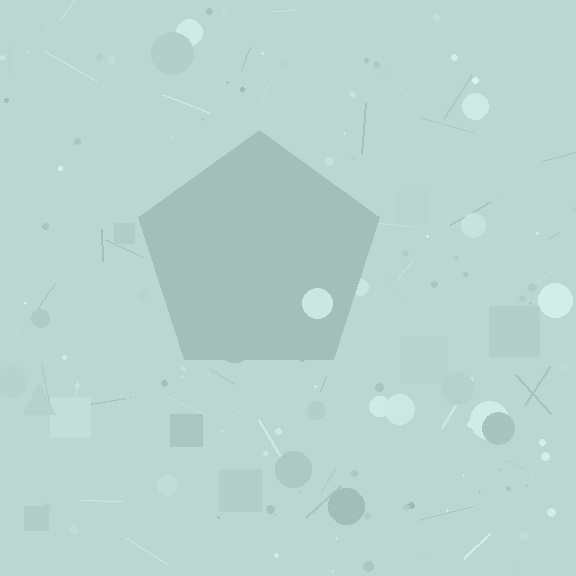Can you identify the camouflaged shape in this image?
The camouflaged shape is a pentagon.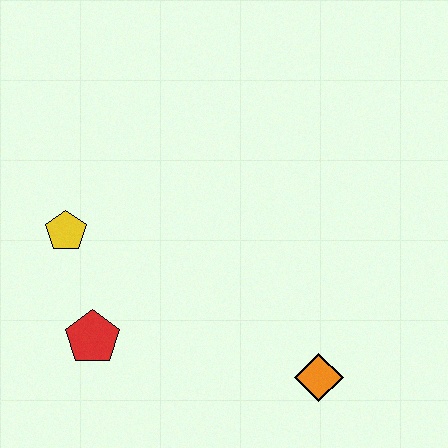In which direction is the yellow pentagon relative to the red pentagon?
The yellow pentagon is above the red pentagon.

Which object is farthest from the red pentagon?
The orange diamond is farthest from the red pentagon.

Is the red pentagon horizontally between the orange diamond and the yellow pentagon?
Yes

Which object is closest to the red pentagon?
The yellow pentagon is closest to the red pentagon.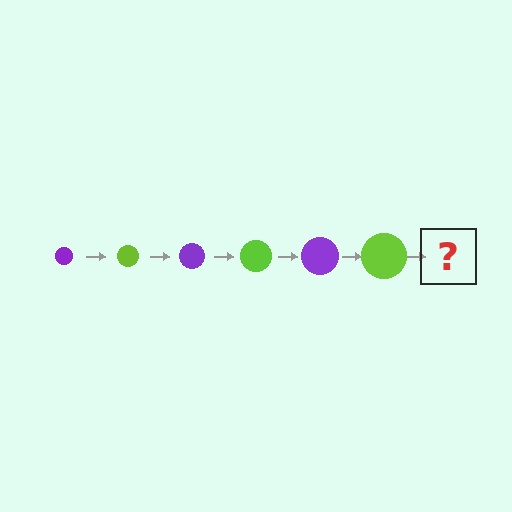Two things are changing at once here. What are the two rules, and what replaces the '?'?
The two rules are that the circle grows larger each step and the color cycles through purple and lime. The '?' should be a purple circle, larger than the previous one.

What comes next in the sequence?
The next element should be a purple circle, larger than the previous one.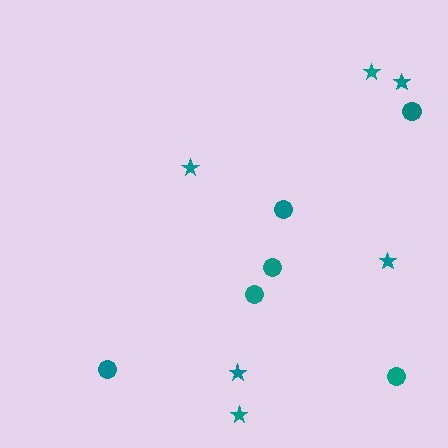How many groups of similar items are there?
There are 2 groups: one group of circles (6) and one group of stars (6).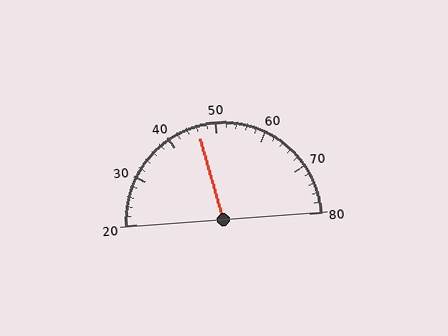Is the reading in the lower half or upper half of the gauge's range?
The reading is in the lower half of the range (20 to 80).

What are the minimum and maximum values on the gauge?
The gauge ranges from 20 to 80.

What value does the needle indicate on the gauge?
The needle indicates approximately 46.